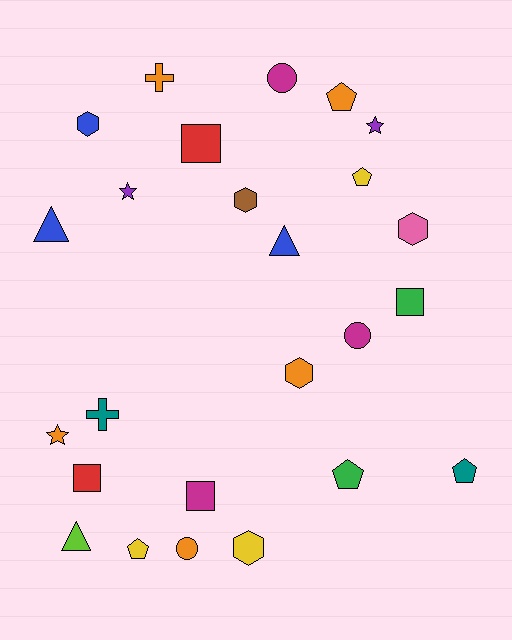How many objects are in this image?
There are 25 objects.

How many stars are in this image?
There are 3 stars.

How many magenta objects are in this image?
There are 3 magenta objects.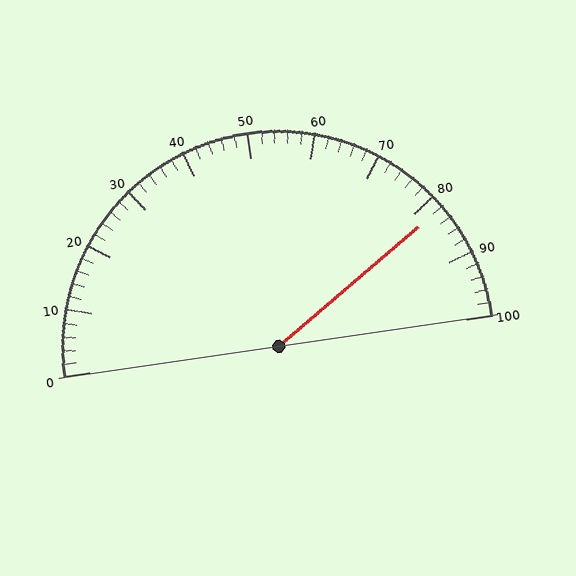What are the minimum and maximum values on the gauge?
The gauge ranges from 0 to 100.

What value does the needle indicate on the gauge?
The needle indicates approximately 82.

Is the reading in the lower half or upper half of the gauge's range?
The reading is in the upper half of the range (0 to 100).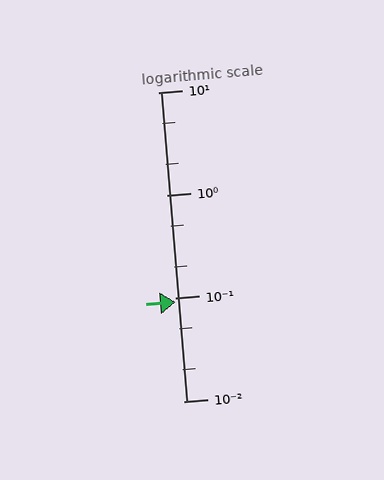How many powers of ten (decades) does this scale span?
The scale spans 3 decades, from 0.01 to 10.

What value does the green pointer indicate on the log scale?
The pointer indicates approximately 0.092.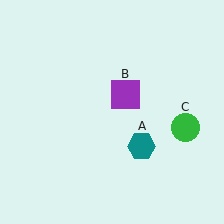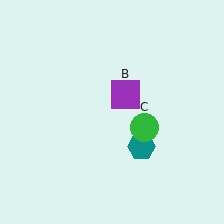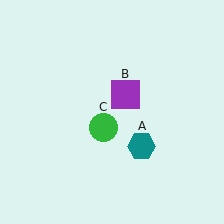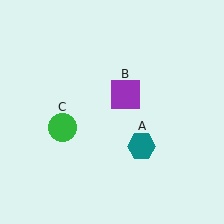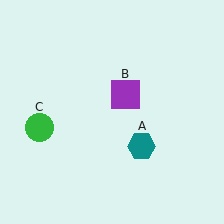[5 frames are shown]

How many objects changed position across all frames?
1 object changed position: green circle (object C).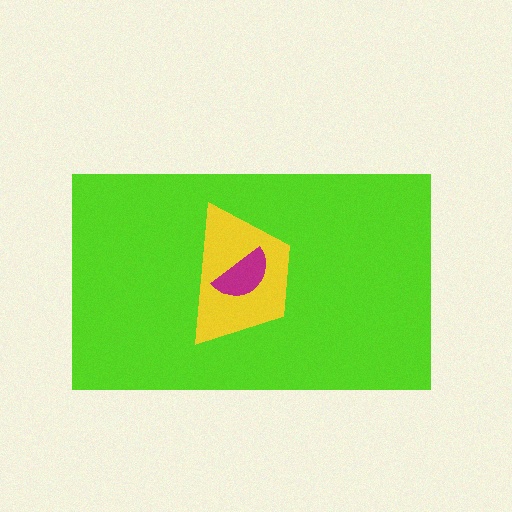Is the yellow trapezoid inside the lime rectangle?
Yes.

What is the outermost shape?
The lime rectangle.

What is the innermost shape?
The magenta semicircle.